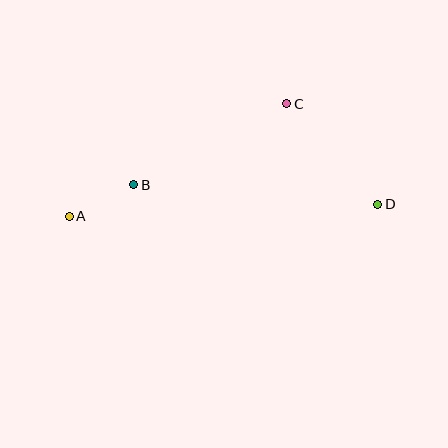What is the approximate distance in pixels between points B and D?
The distance between B and D is approximately 245 pixels.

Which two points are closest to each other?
Points A and B are closest to each other.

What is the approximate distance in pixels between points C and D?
The distance between C and D is approximately 136 pixels.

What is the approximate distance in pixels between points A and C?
The distance between A and C is approximately 245 pixels.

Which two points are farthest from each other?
Points A and D are farthest from each other.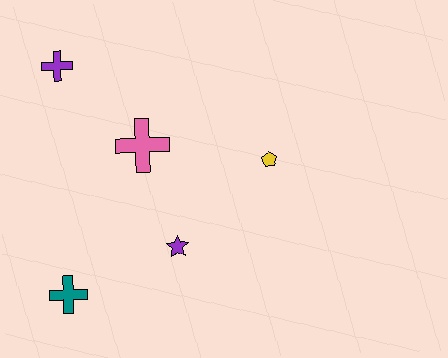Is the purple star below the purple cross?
Yes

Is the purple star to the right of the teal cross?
Yes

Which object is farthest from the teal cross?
The yellow pentagon is farthest from the teal cross.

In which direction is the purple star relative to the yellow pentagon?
The purple star is to the left of the yellow pentagon.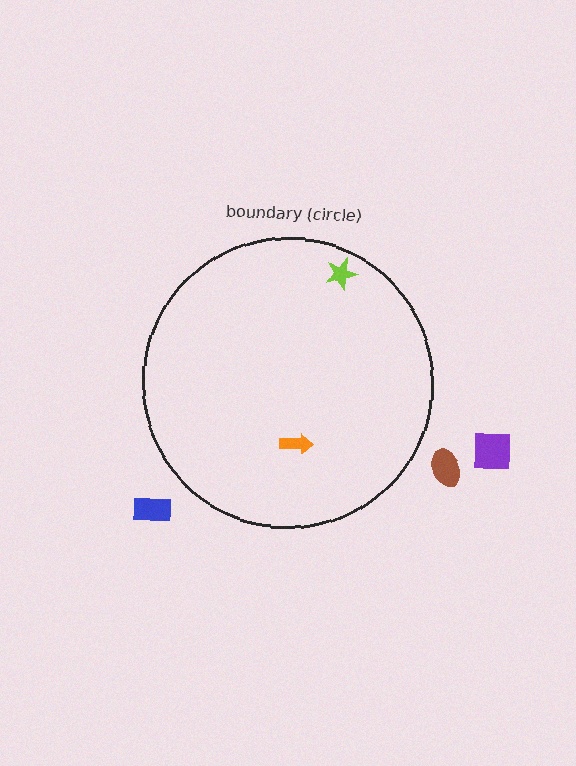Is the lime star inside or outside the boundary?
Inside.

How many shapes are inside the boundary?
2 inside, 3 outside.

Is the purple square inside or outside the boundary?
Outside.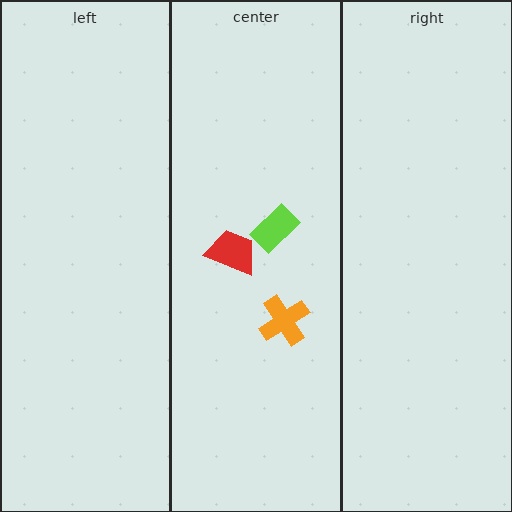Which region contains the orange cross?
The center region.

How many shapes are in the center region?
3.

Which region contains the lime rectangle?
The center region.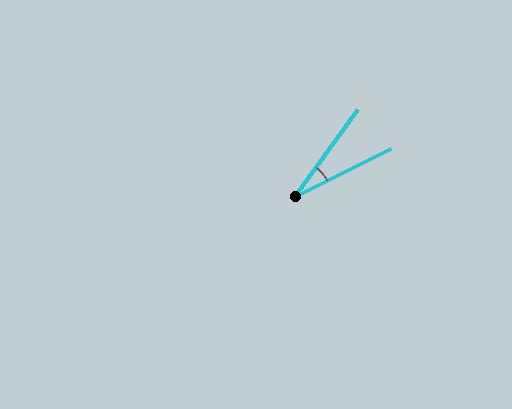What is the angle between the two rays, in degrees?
Approximately 28 degrees.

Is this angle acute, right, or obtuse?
It is acute.